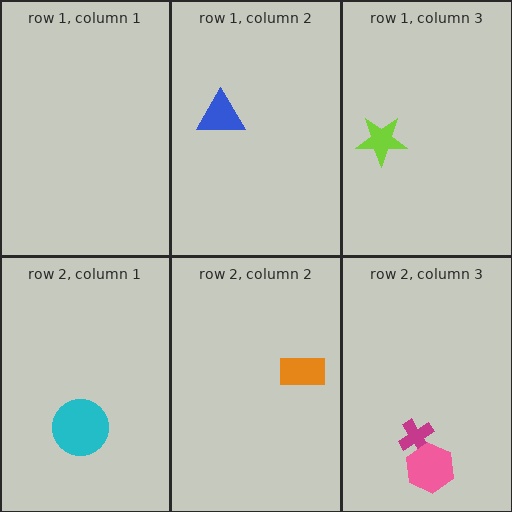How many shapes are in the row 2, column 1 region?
1.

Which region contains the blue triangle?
The row 1, column 2 region.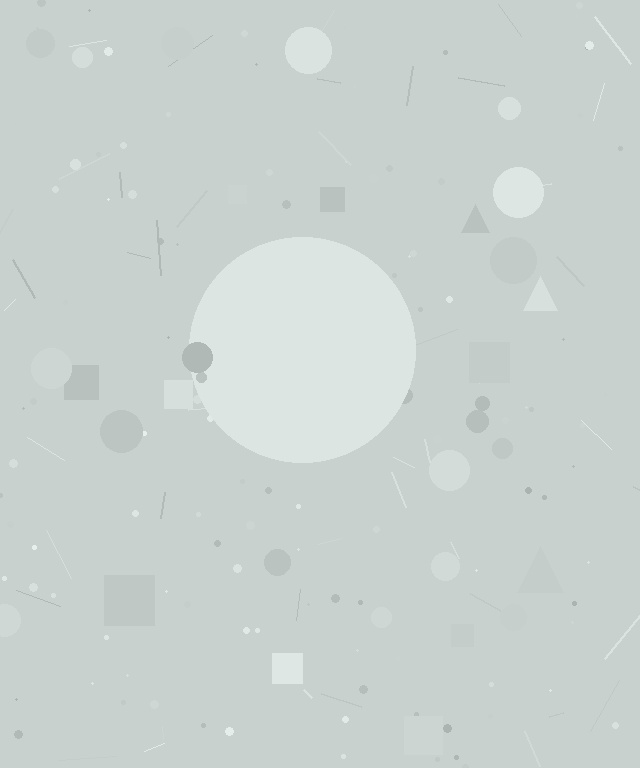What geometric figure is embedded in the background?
A circle is embedded in the background.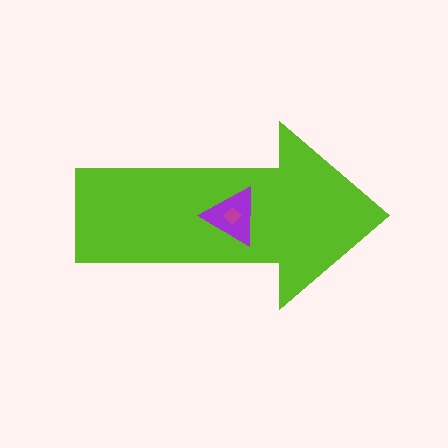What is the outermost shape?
The lime arrow.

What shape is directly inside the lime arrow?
The purple triangle.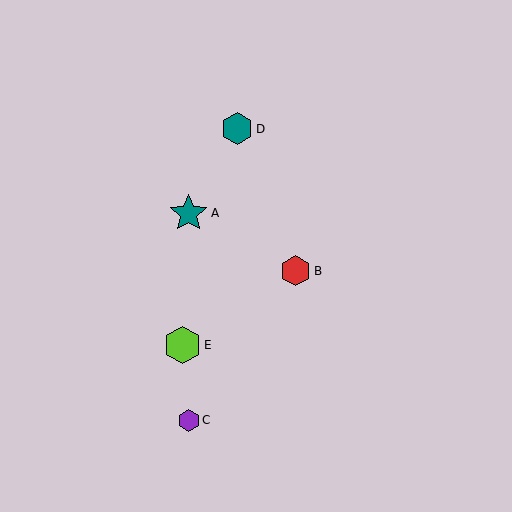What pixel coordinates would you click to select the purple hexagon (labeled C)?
Click at (189, 420) to select the purple hexagon C.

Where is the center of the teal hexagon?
The center of the teal hexagon is at (237, 129).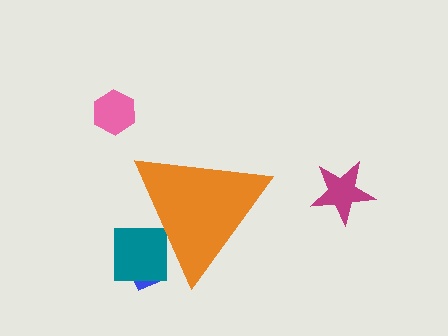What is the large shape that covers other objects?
An orange triangle.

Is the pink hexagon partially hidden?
No, the pink hexagon is fully visible.